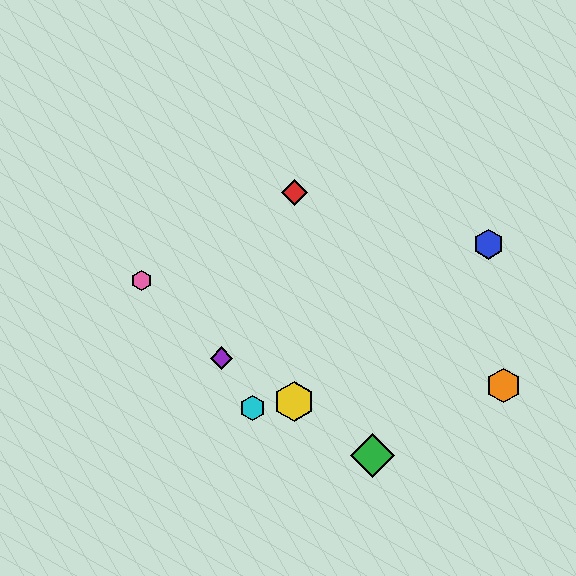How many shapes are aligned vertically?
2 shapes (the red diamond, the yellow hexagon) are aligned vertically.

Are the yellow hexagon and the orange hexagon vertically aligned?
No, the yellow hexagon is at x≈294 and the orange hexagon is at x≈504.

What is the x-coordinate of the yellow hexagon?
The yellow hexagon is at x≈294.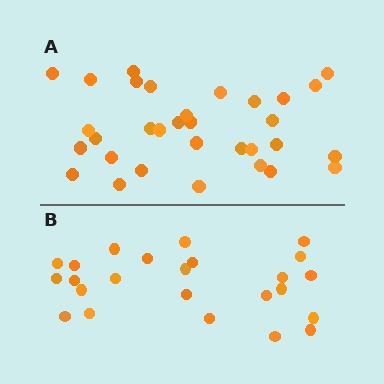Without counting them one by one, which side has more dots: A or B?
Region A (the top region) has more dots.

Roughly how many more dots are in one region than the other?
Region A has roughly 8 or so more dots than region B.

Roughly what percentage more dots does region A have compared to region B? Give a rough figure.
About 35% more.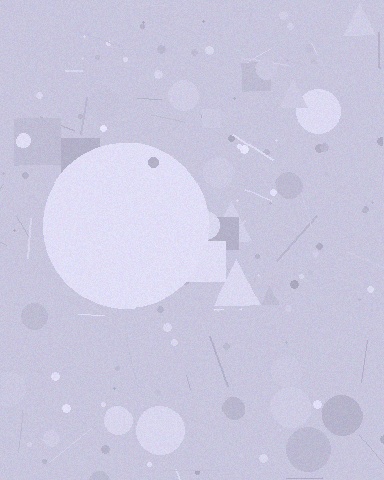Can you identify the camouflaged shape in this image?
The camouflaged shape is a circle.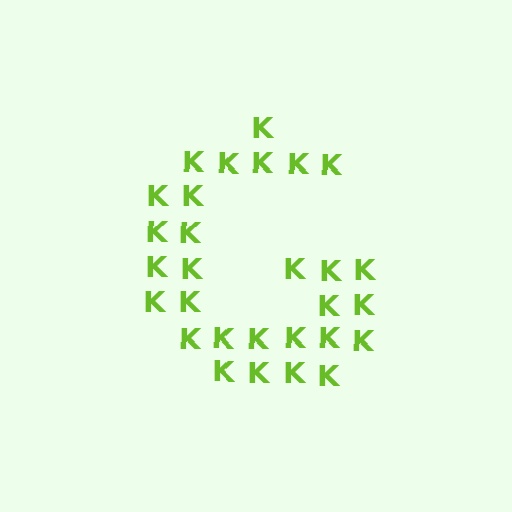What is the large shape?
The large shape is the letter G.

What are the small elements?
The small elements are letter K's.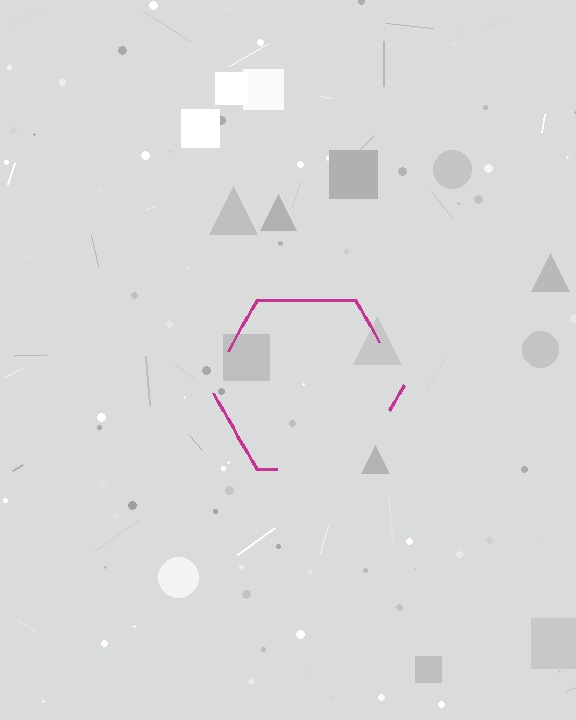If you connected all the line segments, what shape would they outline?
They would outline a hexagon.